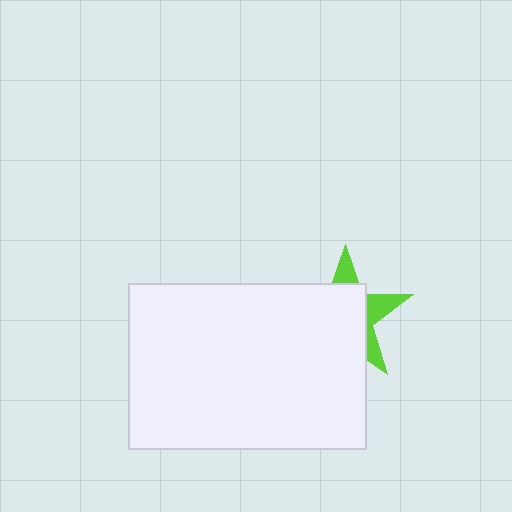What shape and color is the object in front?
The object in front is a white rectangle.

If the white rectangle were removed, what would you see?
You would see the complete lime star.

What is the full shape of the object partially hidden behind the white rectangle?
The partially hidden object is a lime star.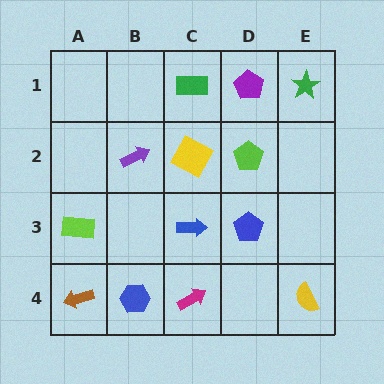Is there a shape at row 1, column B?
No, that cell is empty.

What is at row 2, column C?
A yellow square.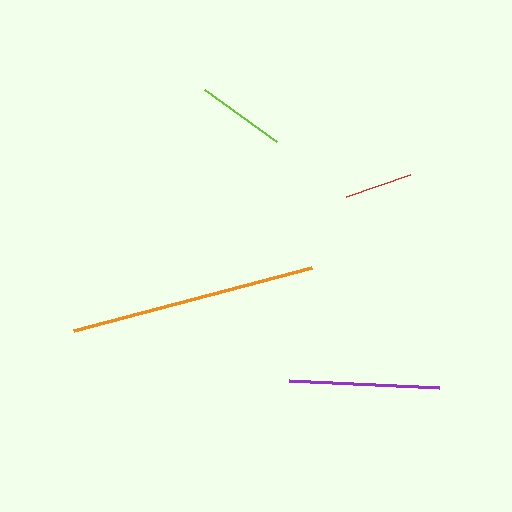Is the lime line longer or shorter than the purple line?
The purple line is longer than the lime line.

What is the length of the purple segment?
The purple segment is approximately 151 pixels long.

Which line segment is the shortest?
The red line is the shortest at approximately 68 pixels.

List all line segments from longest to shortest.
From longest to shortest: orange, purple, lime, red.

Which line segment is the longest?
The orange line is the longest at approximately 246 pixels.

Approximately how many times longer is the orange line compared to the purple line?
The orange line is approximately 1.6 times the length of the purple line.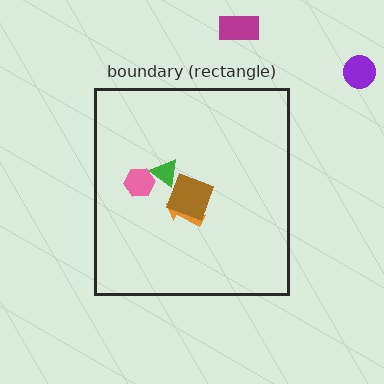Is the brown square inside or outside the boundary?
Inside.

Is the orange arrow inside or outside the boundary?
Inside.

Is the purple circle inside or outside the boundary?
Outside.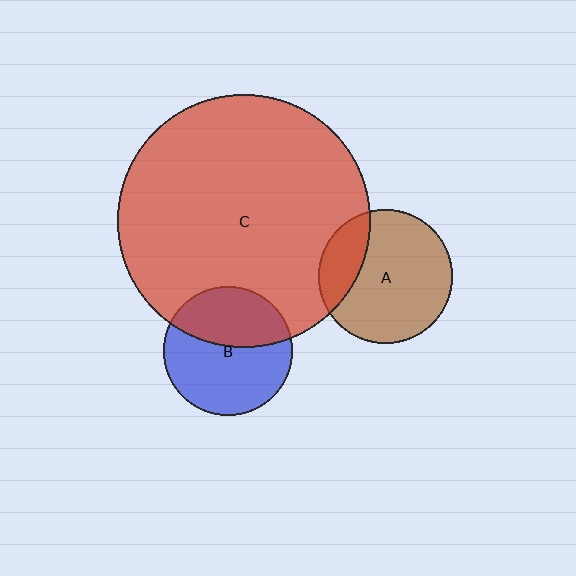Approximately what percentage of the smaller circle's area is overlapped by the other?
Approximately 40%.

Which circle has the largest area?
Circle C (red).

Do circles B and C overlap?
Yes.